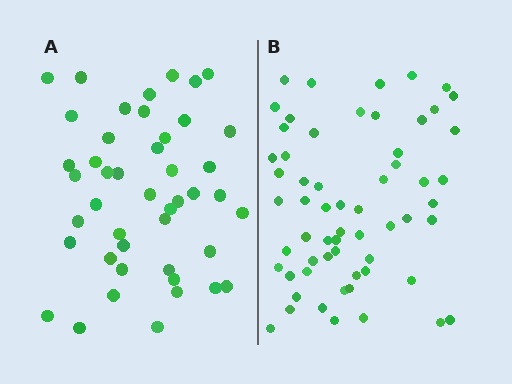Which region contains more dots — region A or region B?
Region B (the right region) has more dots.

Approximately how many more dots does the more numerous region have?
Region B has approximately 15 more dots than region A.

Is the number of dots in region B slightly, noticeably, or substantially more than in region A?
Region B has noticeably more, but not dramatically so. The ratio is roughly 1.3 to 1.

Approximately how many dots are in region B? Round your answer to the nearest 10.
About 60 dots.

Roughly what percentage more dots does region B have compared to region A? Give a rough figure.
About 35% more.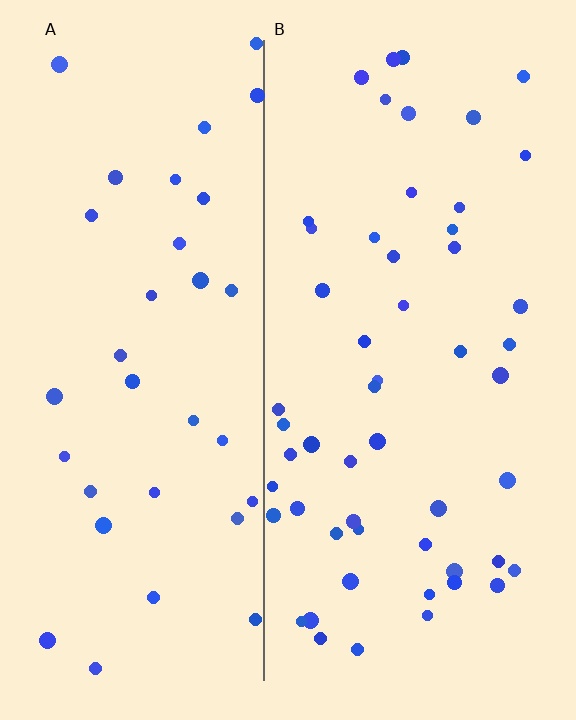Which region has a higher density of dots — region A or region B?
B (the right).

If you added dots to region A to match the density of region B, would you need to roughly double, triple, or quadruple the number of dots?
Approximately double.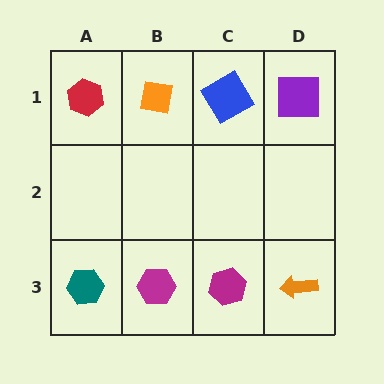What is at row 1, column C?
A blue square.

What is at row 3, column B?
A magenta hexagon.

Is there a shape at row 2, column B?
No, that cell is empty.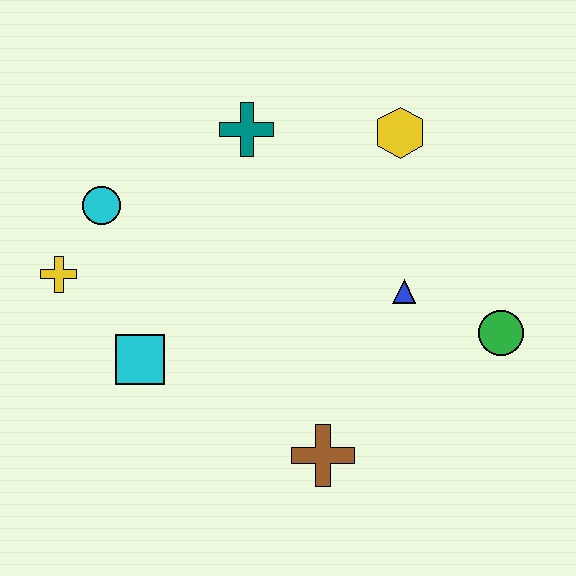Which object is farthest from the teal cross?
The brown cross is farthest from the teal cross.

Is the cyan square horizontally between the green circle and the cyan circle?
Yes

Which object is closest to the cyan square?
The yellow cross is closest to the cyan square.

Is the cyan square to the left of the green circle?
Yes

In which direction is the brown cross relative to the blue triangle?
The brown cross is below the blue triangle.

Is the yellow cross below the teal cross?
Yes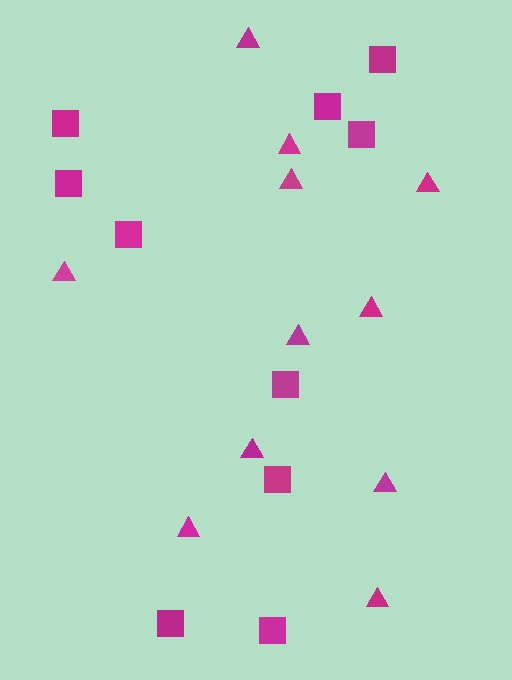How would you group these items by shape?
There are 2 groups: one group of squares (10) and one group of triangles (11).